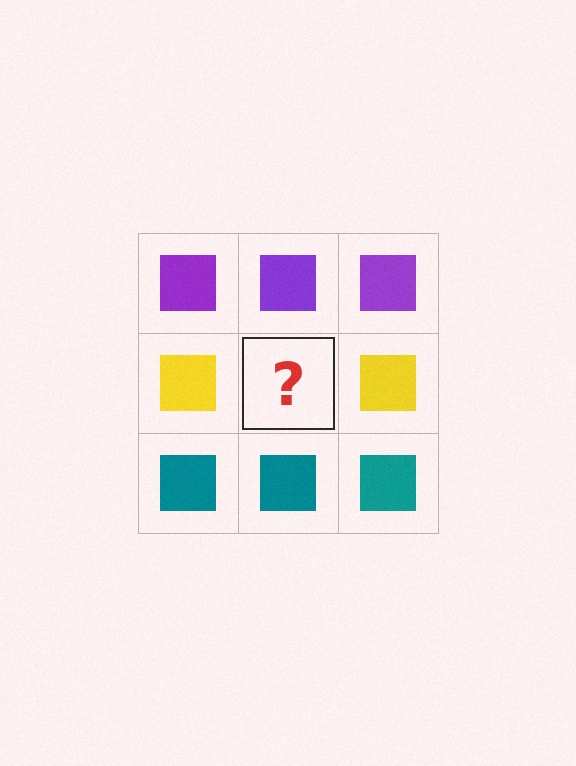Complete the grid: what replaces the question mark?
The question mark should be replaced with a yellow square.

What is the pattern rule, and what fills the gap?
The rule is that each row has a consistent color. The gap should be filled with a yellow square.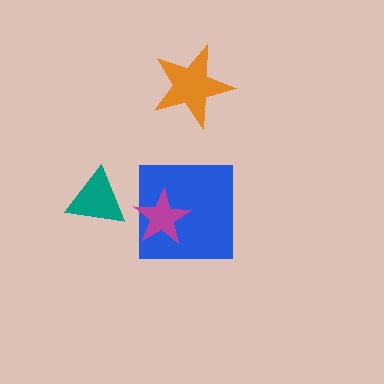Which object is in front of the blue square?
The magenta star is in front of the blue square.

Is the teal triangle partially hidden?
No, no other shape covers it.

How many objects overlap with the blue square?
1 object overlaps with the blue square.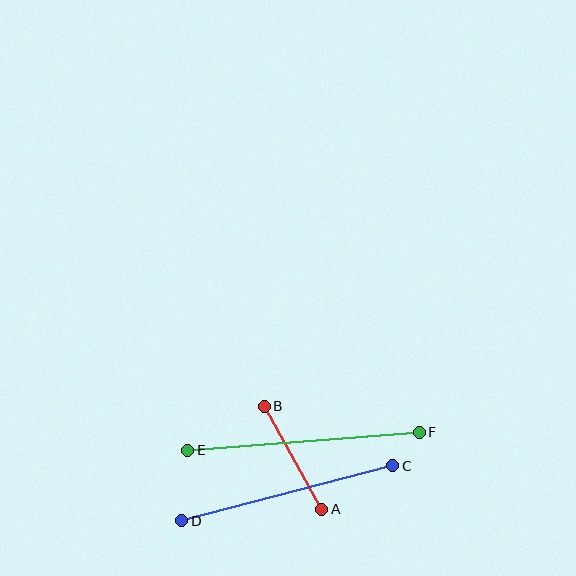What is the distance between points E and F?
The distance is approximately 232 pixels.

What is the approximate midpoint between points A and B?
The midpoint is at approximately (293, 458) pixels.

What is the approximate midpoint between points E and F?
The midpoint is at approximately (303, 441) pixels.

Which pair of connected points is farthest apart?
Points E and F are farthest apart.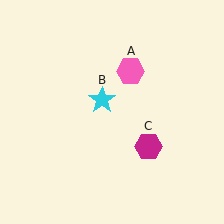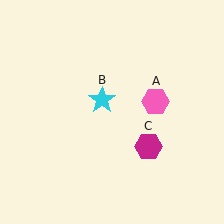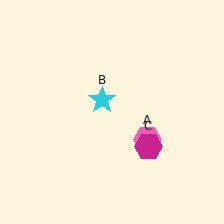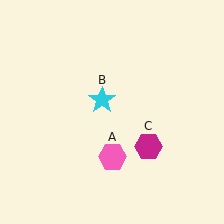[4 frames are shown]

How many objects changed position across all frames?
1 object changed position: pink hexagon (object A).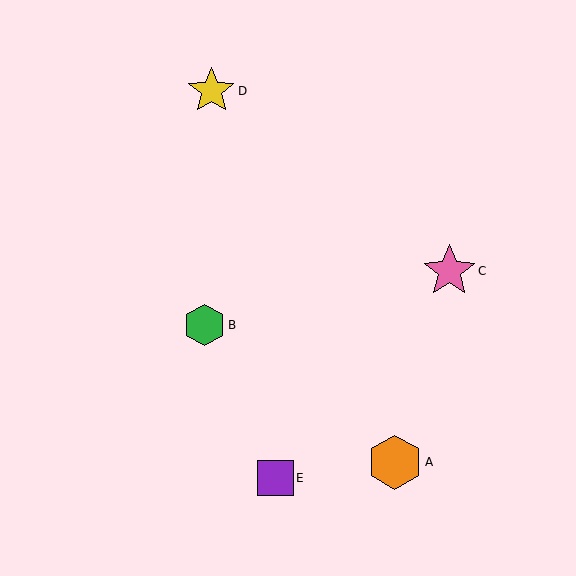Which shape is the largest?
The orange hexagon (labeled A) is the largest.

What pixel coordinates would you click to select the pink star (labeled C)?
Click at (449, 271) to select the pink star C.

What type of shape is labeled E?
Shape E is a purple square.